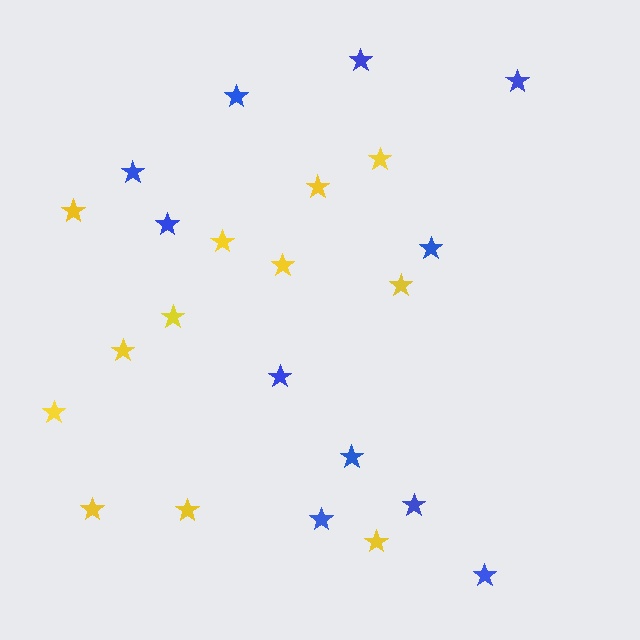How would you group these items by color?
There are 2 groups: one group of blue stars (11) and one group of yellow stars (12).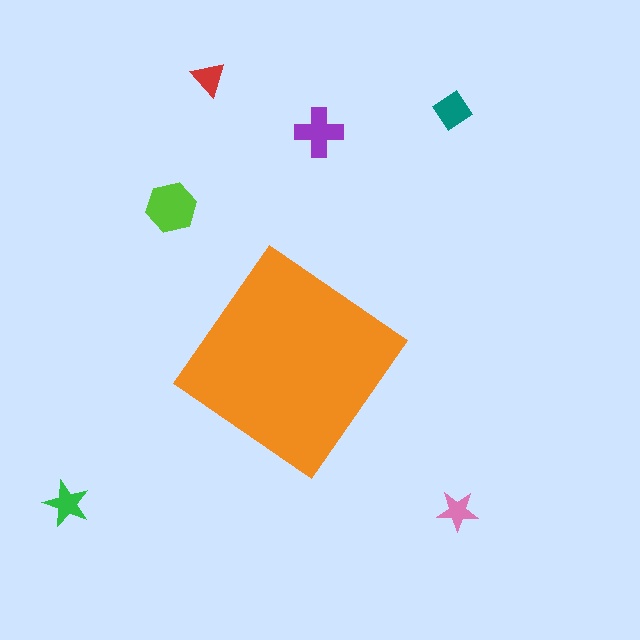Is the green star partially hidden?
No, the green star is fully visible.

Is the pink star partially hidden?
No, the pink star is fully visible.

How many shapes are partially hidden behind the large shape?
0 shapes are partially hidden.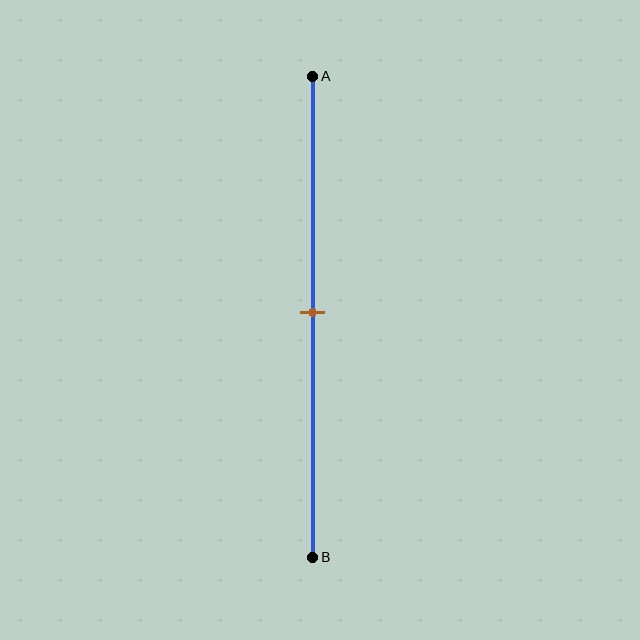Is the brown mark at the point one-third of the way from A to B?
No, the mark is at about 50% from A, not at the 33% one-third point.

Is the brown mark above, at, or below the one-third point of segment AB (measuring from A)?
The brown mark is below the one-third point of segment AB.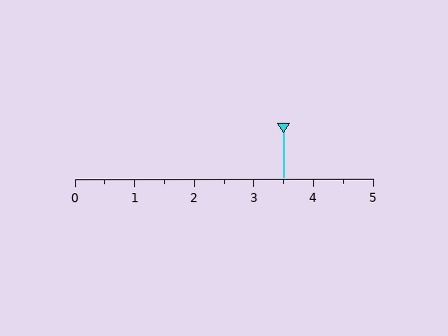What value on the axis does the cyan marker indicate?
The marker indicates approximately 3.5.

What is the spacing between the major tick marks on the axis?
The major ticks are spaced 1 apart.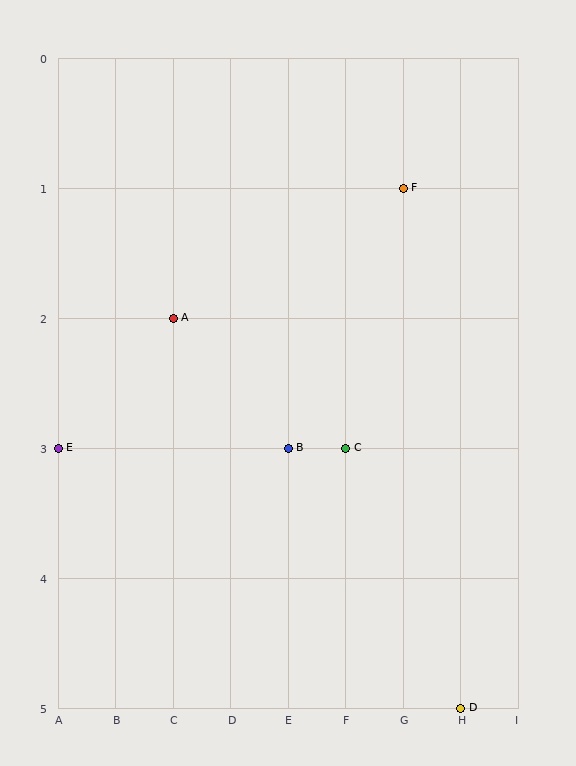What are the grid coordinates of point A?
Point A is at grid coordinates (C, 2).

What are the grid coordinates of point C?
Point C is at grid coordinates (F, 3).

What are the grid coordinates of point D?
Point D is at grid coordinates (H, 5).